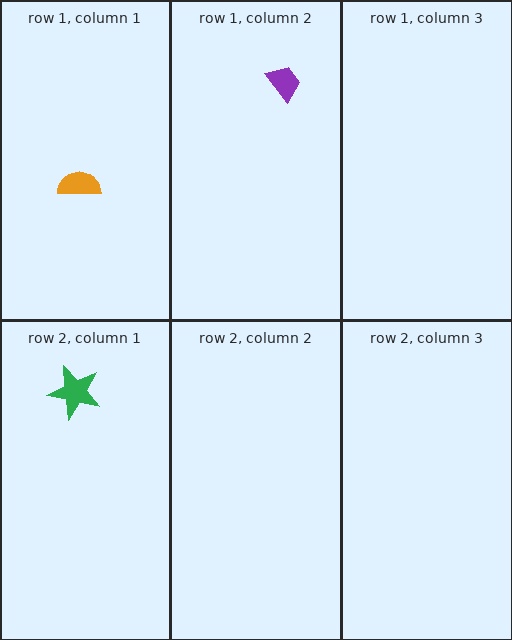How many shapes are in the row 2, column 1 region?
1.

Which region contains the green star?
The row 2, column 1 region.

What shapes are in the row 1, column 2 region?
The purple trapezoid.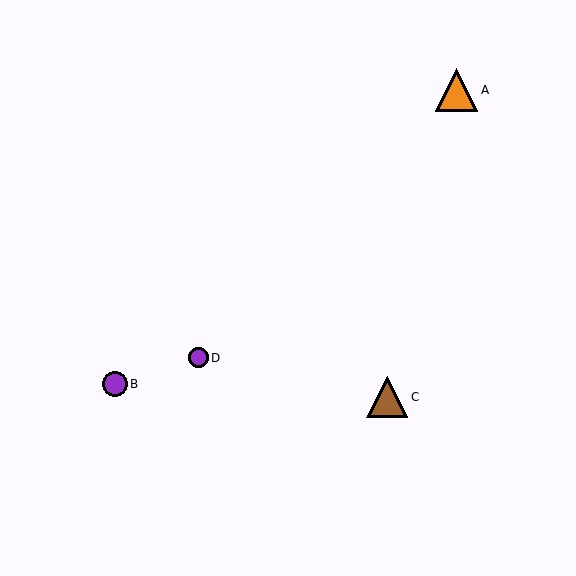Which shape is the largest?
The orange triangle (labeled A) is the largest.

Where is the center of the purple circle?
The center of the purple circle is at (198, 358).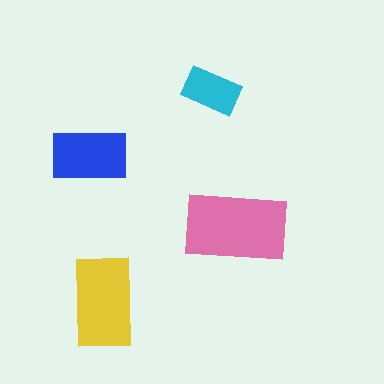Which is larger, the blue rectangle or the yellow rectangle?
The yellow one.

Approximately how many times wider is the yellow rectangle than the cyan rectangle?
About 1.5 times wider.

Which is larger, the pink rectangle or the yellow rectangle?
The pink one.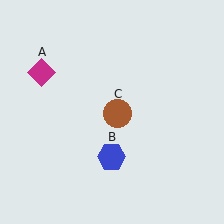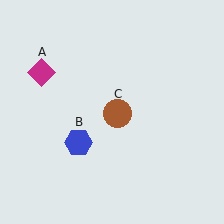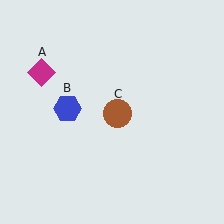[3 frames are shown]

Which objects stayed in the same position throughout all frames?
Magenta diamond (object A) and brown circle (object C) remained stationary.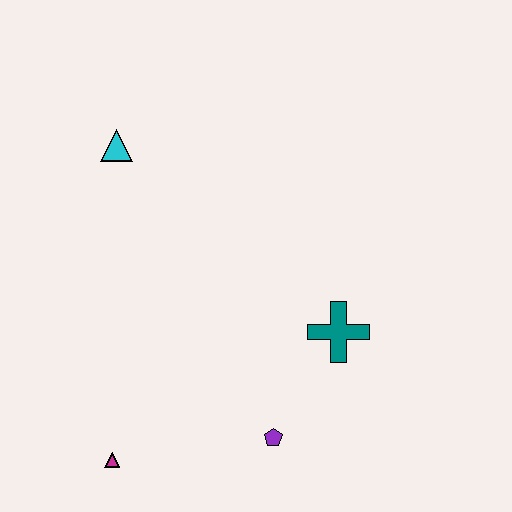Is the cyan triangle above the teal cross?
Yes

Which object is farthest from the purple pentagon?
The cyan triangle is farthest from the purple pentagon.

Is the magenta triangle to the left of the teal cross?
Yes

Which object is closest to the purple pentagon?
The teal cross is closest to the purple pentagon.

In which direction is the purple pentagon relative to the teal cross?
The purple pentagon is below the teal cross.